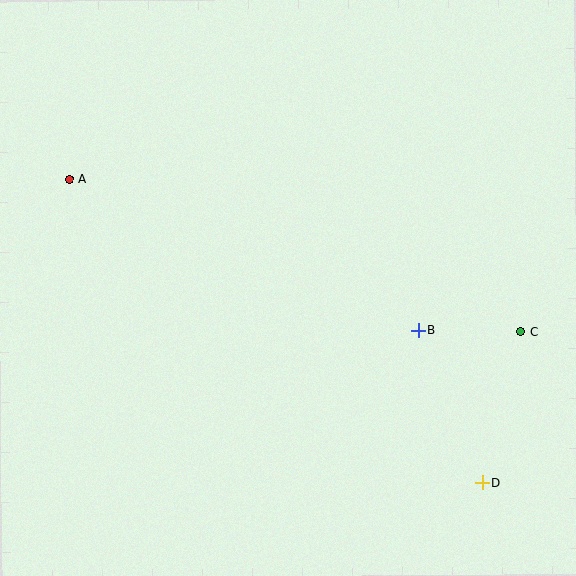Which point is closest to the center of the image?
Point B at (418, 330) is closest to the center.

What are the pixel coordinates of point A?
Point A is at (70, 179).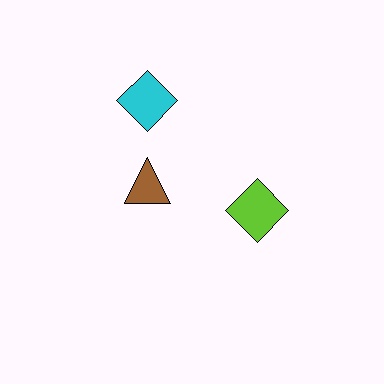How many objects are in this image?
There are 3 objects.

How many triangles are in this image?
There is 1 triangle.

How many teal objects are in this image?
There are no teal objects.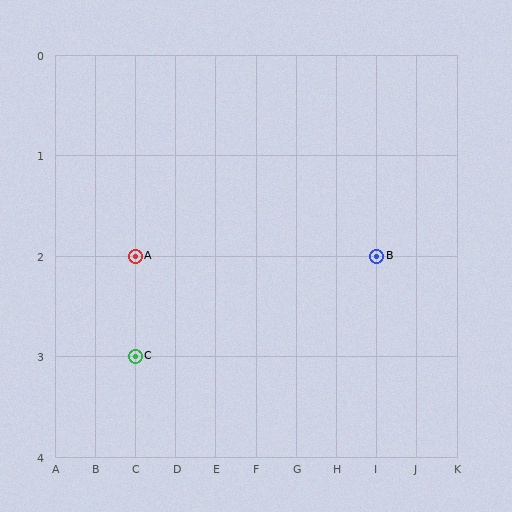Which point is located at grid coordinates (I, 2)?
Point B is at (I, 2).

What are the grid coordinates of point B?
Point B is at grid coordinates (I, 2).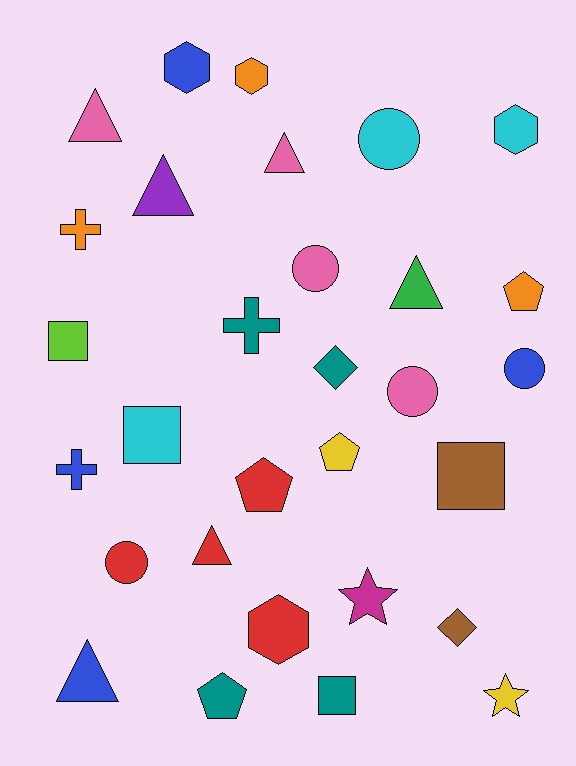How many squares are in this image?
There are 4 squares.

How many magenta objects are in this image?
There is 1 magenta object.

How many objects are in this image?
There are 30 objects.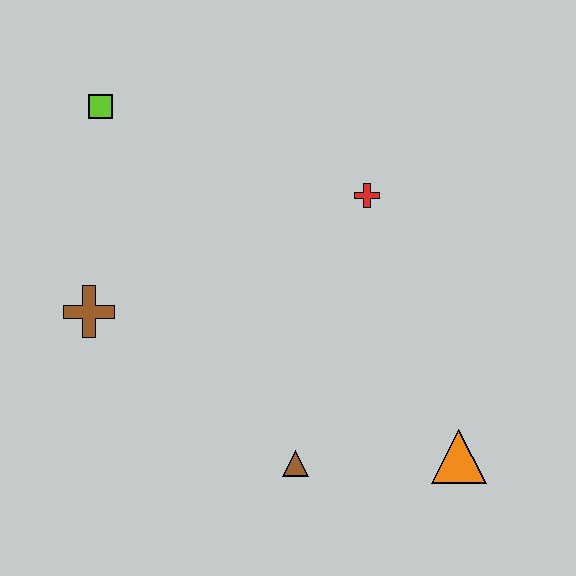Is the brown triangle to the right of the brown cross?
Yes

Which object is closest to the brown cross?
The lime square is closest to the brown cross.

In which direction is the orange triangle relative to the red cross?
The orange triangle is below the red cross.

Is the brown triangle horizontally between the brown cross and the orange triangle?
Yes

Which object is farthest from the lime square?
The orange triangle is farthest from the lime square.